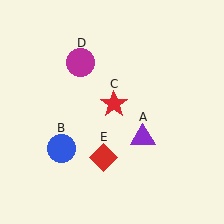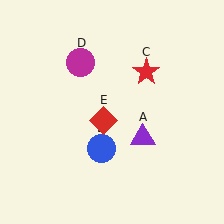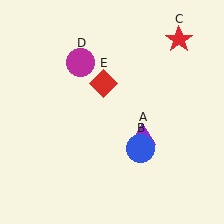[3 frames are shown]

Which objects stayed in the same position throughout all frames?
Purple triangle (object A) and magenta circle (object D) remained stationary.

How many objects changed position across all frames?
3 objects changed position: blue circle (object B), red star (object C), red diamond (object E).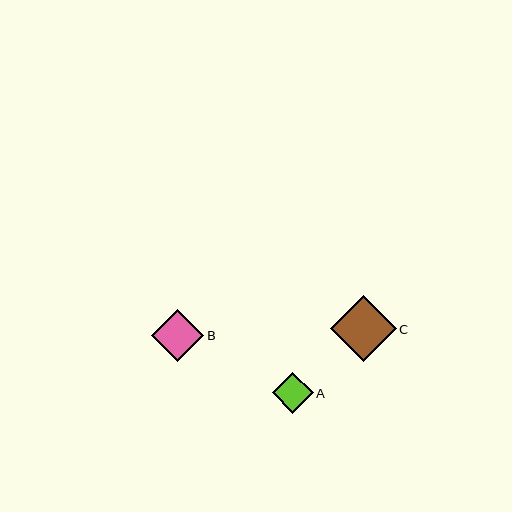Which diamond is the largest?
Diamond C is the largest with a size of approximately 66 pixels.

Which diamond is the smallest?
Diamond A is the smallest with a size of approximately 41 pixels.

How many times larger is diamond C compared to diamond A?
Diamond C is approximately 1.6 times the size of diamond A.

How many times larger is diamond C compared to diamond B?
Diamond C is approximately 1.3 times the size of diamond B.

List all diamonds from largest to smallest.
From largest to smallest: C, B, A.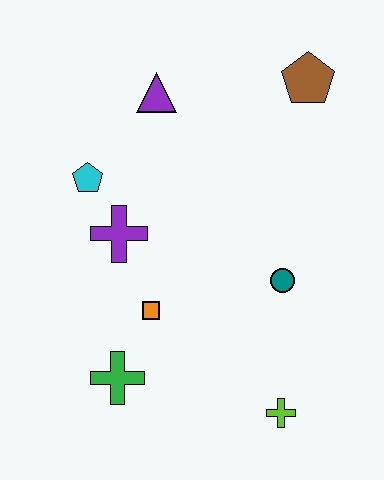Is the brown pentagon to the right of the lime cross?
Yes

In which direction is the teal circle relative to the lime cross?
The teal circle is above the lime cross.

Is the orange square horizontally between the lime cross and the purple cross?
Yes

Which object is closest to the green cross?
The orange square is closest to the green cross.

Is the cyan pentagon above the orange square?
Yes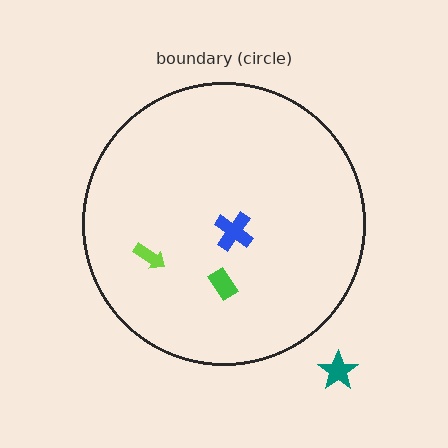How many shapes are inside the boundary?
3 inside, 1 outside.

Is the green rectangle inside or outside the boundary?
Inside.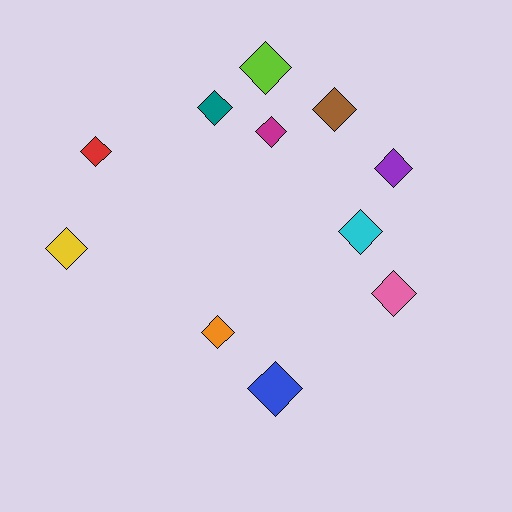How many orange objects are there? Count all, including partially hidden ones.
There is 1 orange object.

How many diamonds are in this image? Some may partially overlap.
There are 11 diamonds.